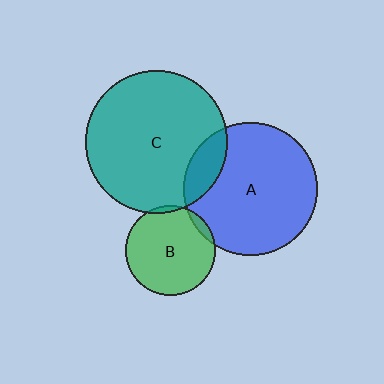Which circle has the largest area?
Circle C (teal).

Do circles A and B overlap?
Yes.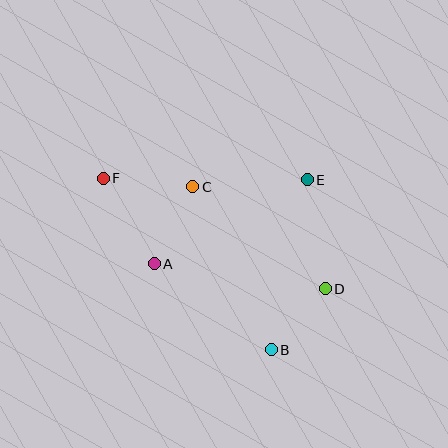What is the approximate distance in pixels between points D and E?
The distance between D and E is approximately 110 pixels.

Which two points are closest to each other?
Points B and D are closest to each other.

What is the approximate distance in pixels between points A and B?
The distance between A and B is approximately 145 pixels.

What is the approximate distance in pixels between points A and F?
The distance between A and F is approximately 100 pixels.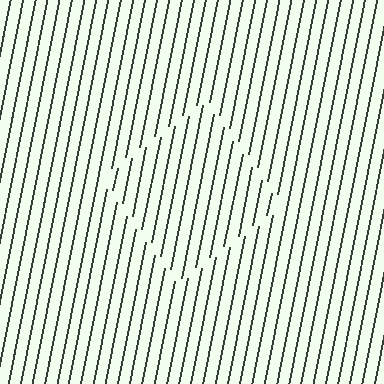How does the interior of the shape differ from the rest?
The interior of the shape contains the same grating, shifted by half a period — the contour is defined by the phase discontinuity where line-ends from the inner and outer gratings abut.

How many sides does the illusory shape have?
4 sides — the line-ends trace a square.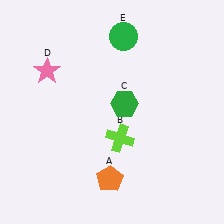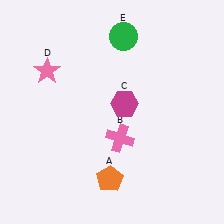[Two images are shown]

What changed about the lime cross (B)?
In Image 1, B is lime. In Image 2, it changed to pink.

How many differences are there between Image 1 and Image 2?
There are 2 differences between the two images.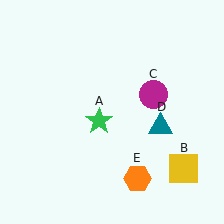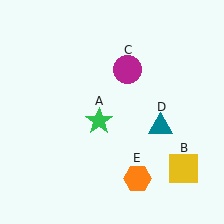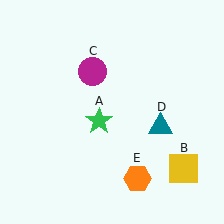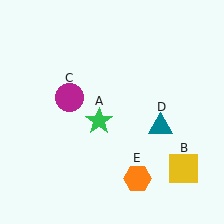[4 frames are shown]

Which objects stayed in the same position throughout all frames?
Green star (object A) and yellow square (object B) and teal triangle (object D) and orange hexagon (object E) remained stationary.